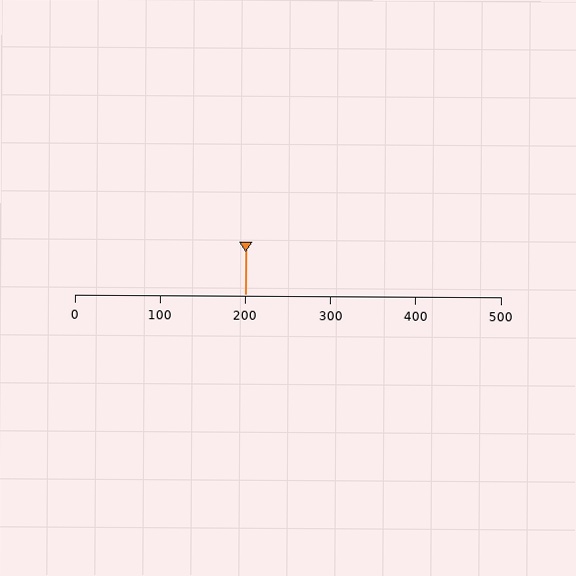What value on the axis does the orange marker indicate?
The marker indicates approximately 200.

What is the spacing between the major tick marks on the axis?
The major ticks are spaced 100 apart.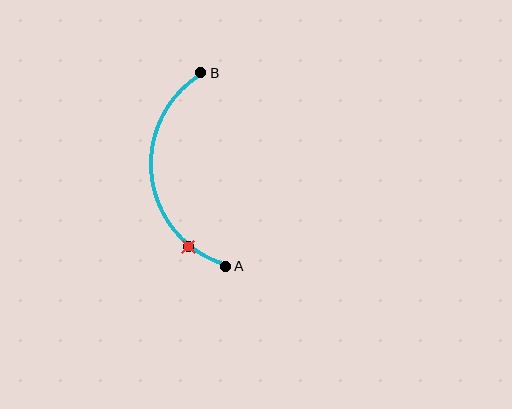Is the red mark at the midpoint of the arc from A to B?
No. The red mark lies on the arc but is closer to endpoint A. The arc midpoint would be at the point on the curve equidistant along the arc from both A and B.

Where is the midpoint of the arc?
The arc midpoint is the point on the curve farthest from the straight line joining A and B. It sits to the left of that line.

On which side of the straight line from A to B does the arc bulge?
The arc bulges to the left of the straight line connecting A and B.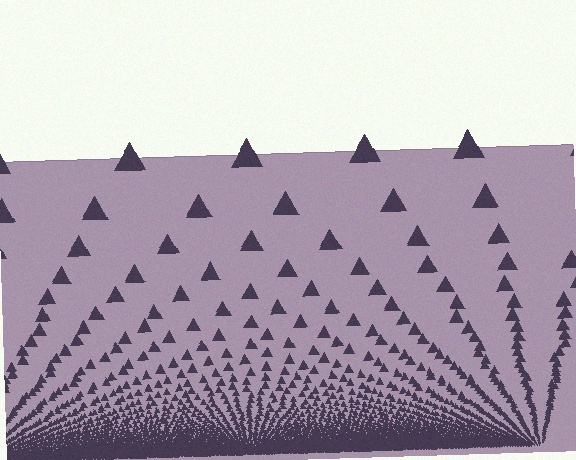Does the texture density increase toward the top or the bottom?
Density increases toward the bottom.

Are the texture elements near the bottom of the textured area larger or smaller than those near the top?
Smaller. The gradient is inverted — elements near the bottom are smaller and denser.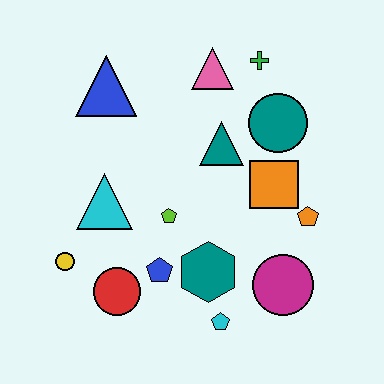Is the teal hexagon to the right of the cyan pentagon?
No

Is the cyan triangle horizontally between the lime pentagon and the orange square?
No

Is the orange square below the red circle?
No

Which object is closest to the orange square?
The orange pentagon is closest to the orange square.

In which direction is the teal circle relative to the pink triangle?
The teal circle is to the right of the pink triangle.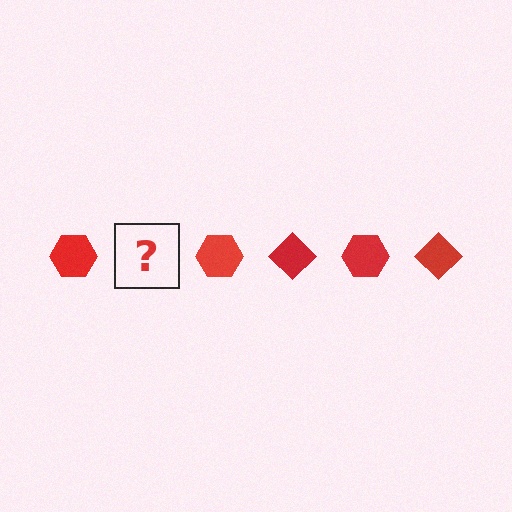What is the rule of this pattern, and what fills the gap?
The rule is that the pattern cycles through hexagon, diamond shapes in red. The gap should be filled with a red diamond.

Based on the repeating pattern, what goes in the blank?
The blank should be a red diamond.